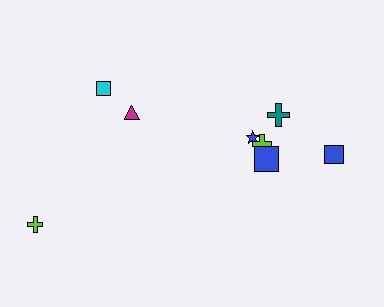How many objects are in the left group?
There are 3 objects.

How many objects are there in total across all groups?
There are 8 objects.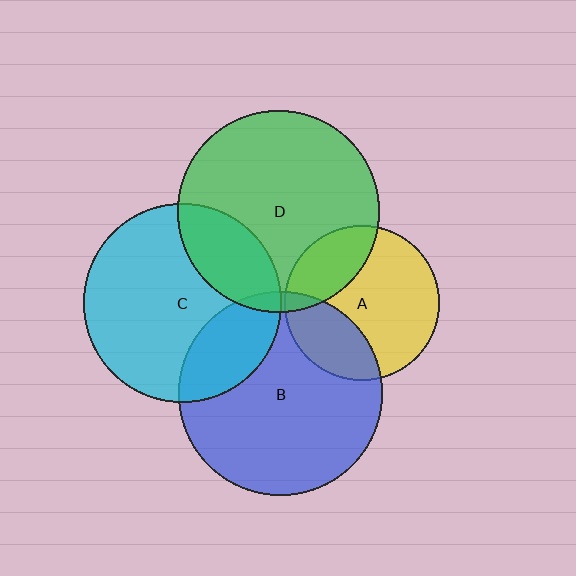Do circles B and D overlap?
Yes.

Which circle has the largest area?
Circle B (blue).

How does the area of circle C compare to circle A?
Approximately 1.6 times.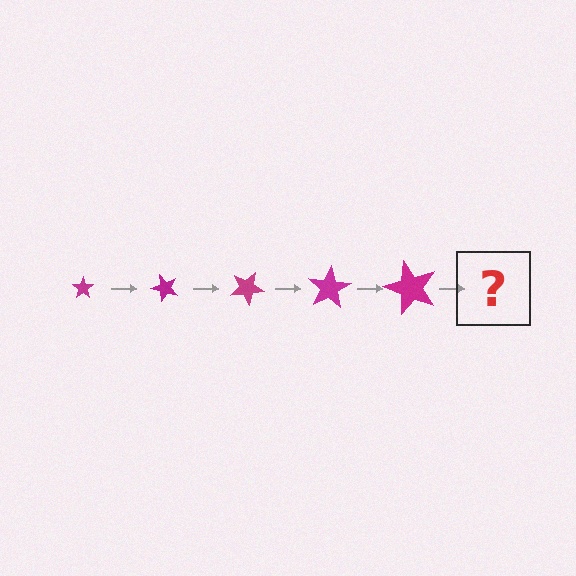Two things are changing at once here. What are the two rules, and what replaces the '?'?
The two rules are that the star grows larger each step and it rotates 50 degrees each step. The '?' should be a star, larger than the previous one and rotated 250 degrees from the start.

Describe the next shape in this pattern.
It should be a star, larger than the previous one and rotated 250 degrees from the start.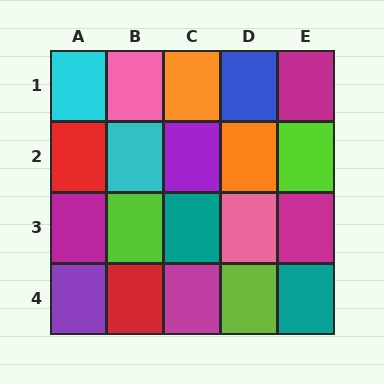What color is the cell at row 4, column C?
Magenta.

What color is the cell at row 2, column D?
Orange.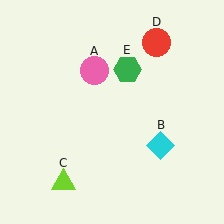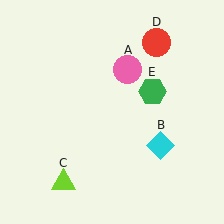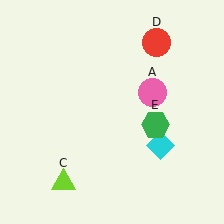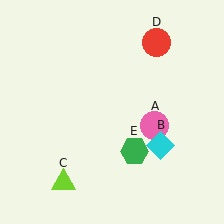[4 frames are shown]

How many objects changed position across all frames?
2 objects changed position: pink circle (object A), green hexagon (object E).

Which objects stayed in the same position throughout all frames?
Cyan diamond (object B) and lime triangle (object C) and red circle (object D) remained stationary.